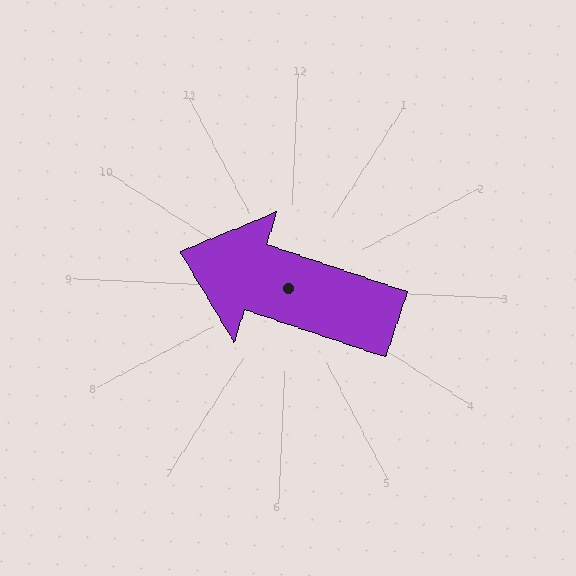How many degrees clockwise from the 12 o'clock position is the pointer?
Approximately 286 degrees.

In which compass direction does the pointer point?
West.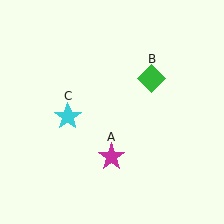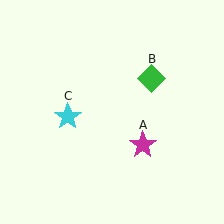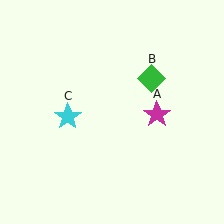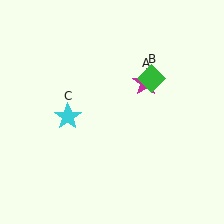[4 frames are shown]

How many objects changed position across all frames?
1 object changed position: magenta star (object A).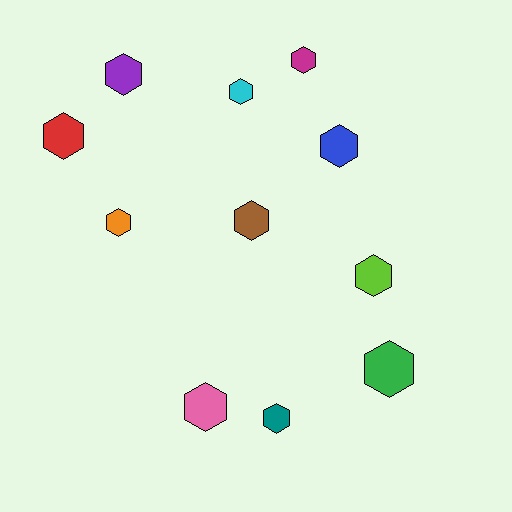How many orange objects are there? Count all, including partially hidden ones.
There is 1 orange object.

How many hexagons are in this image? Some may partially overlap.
There are 11 hexagons.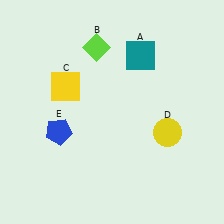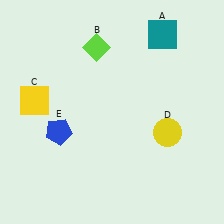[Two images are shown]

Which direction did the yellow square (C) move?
The yellow square (C) moved left.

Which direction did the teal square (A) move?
The teal square (A) moved right.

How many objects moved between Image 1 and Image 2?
2 objects moved between the two images.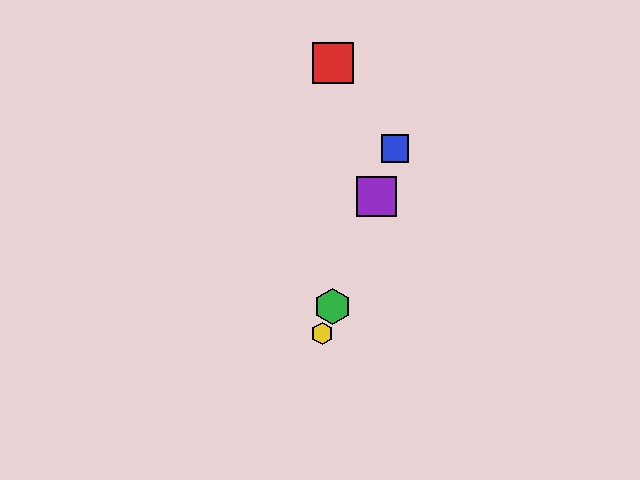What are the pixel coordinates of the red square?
The red square is at (333, 63).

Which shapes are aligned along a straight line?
The blue square, the green hexagon, the yellow hexagon, the purple square are aligned along a straight line.